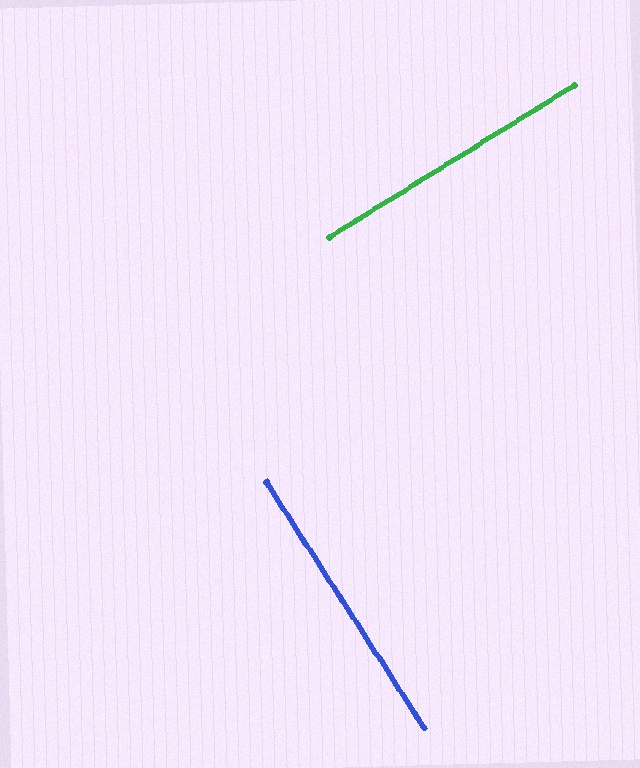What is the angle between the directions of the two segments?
Approximately 89 degrees.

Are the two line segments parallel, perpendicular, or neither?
Perpendicular — they meet at approximately 89°.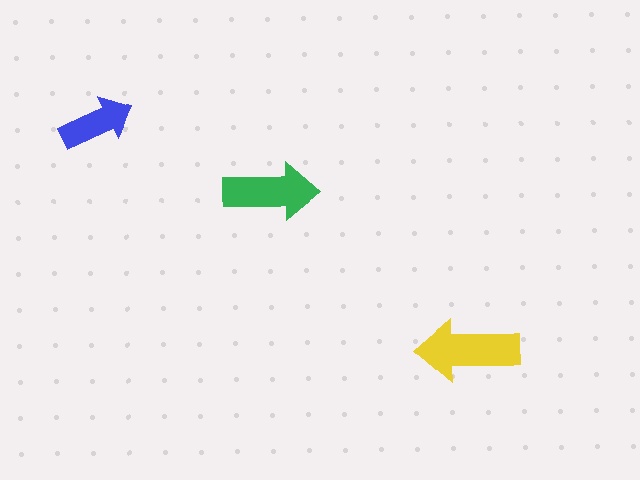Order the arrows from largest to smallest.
the yellow one, the green one, the blue one.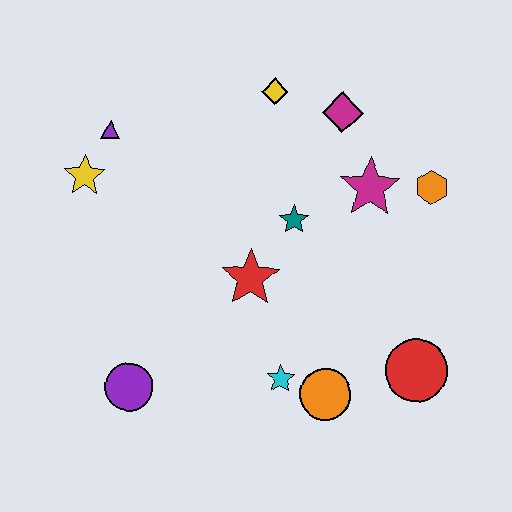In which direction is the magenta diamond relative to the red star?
The magenta diamond is above the red star.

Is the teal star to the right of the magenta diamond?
No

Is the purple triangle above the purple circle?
Yes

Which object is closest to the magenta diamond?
The yellow diamond is closest to the magenta diamond.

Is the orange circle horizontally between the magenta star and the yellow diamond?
Yes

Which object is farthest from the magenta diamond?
The purple circle is farthest from the magenta diamond.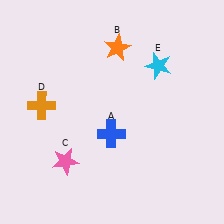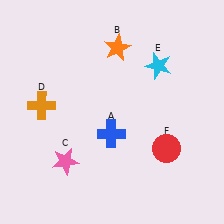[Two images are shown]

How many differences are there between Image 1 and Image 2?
There is 1 difference between the two images.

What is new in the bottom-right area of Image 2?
A red circle (F) was added in the bottom-right area of Image 2.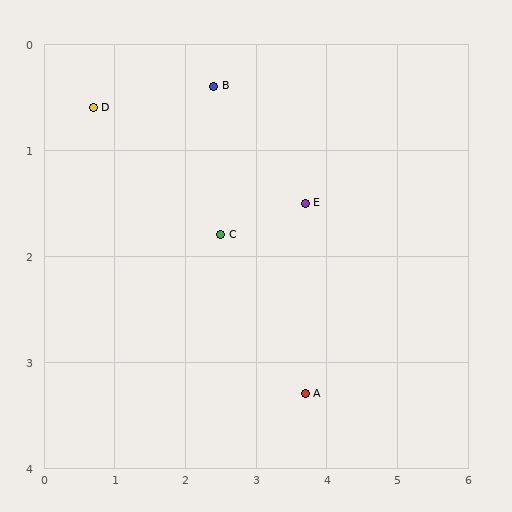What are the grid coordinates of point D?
Point D is at approximately (0.7, 0.6).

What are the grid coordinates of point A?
Point A is at approximately (3.7, 3.3).